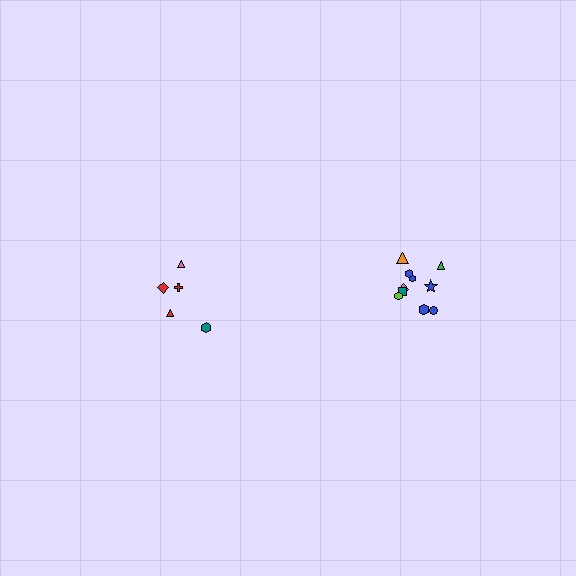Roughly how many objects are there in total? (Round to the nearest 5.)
Roughly 15 objects in total.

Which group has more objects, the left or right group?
The right group.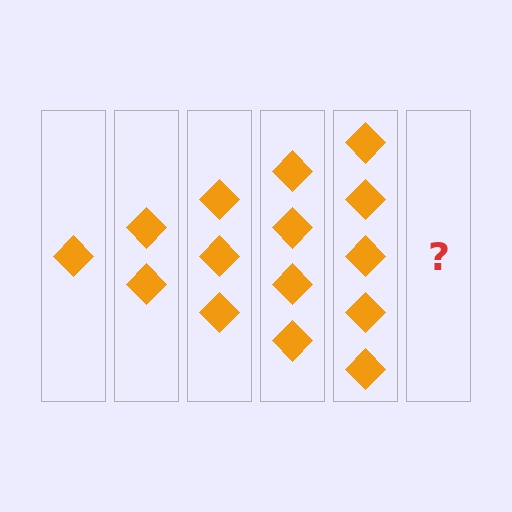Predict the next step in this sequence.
The next step is 6 diamonds.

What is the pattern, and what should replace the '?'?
The pattern is that each step adds one more diamond. The '?' should be 6 diamonds.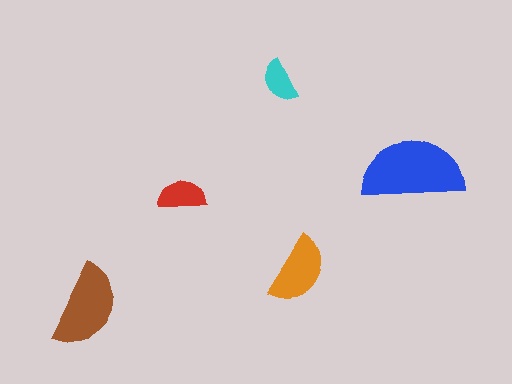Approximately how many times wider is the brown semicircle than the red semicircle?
About 1.5 times wider.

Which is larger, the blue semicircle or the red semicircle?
The blue one.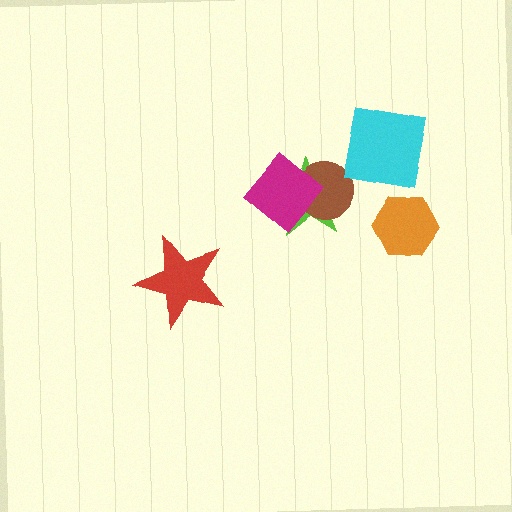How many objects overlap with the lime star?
2 objects overlap with the lime star.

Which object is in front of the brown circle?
The magenta diamond is in front of the brown circle.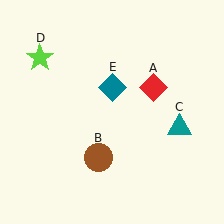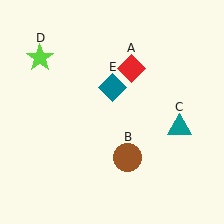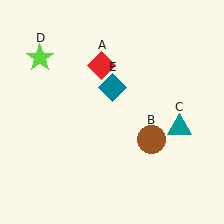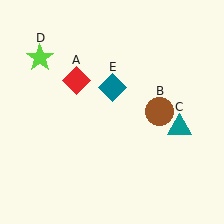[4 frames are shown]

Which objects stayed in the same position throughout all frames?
Teal triangle (object C) and lime star (object D) and teal diamond (object E) remained stationary.